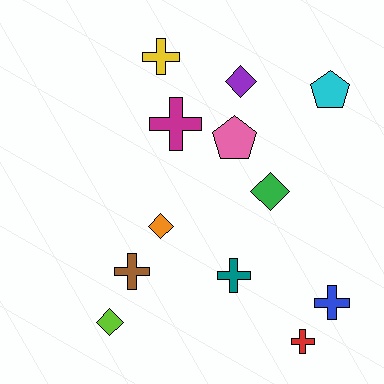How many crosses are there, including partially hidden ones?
There are 6 crosses.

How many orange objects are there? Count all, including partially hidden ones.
There is 1 orange object.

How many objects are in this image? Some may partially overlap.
There are 12 objects.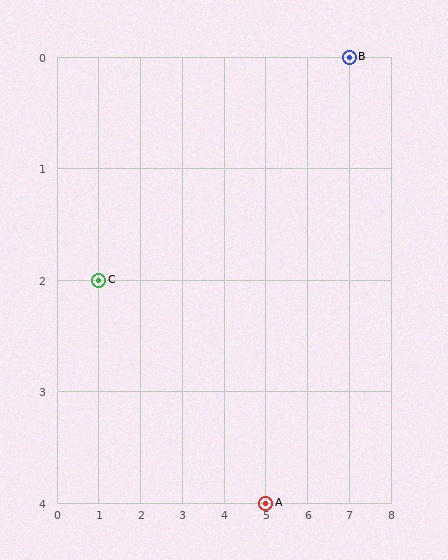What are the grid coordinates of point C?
Point C is at grid coordinates (1, 2).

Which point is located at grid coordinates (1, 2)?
Point C is at (1, 2).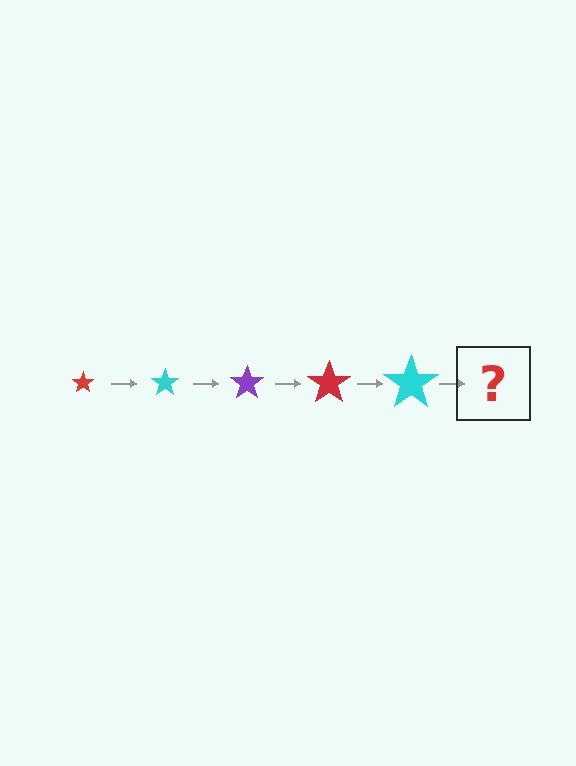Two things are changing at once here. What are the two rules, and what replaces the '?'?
The two rules are that the star grows larger each step and the color cycles through red, cyan, and purple. The '?' should be a purple star, larger than the previous one.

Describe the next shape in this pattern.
It should be a purple star, larger than the previous one.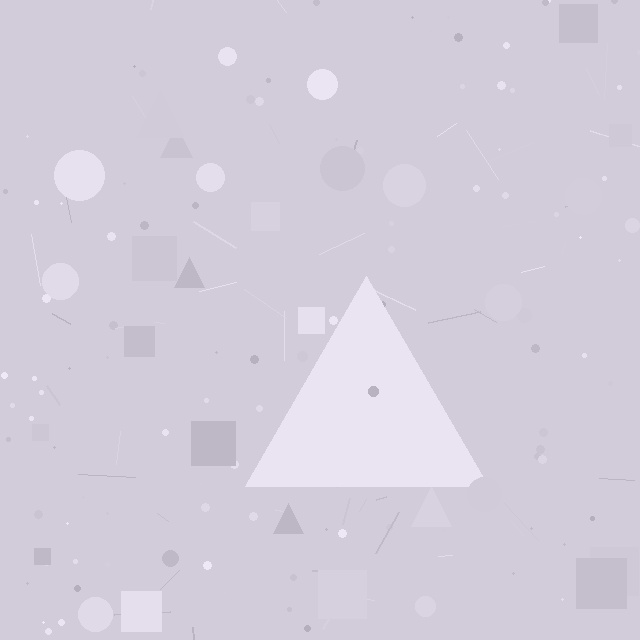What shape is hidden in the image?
A triangle is hidden in the image.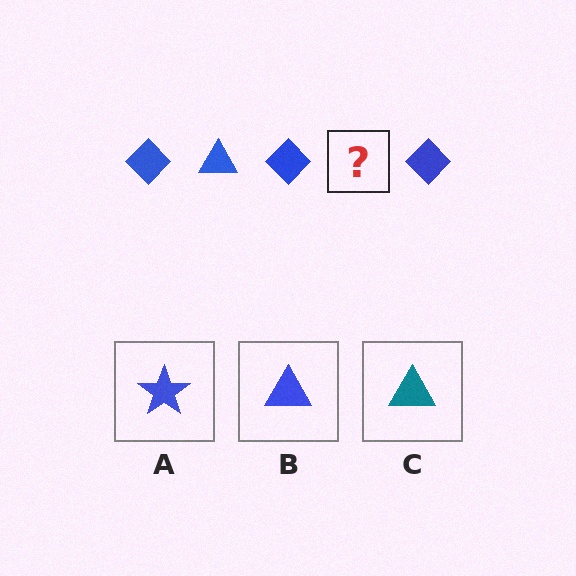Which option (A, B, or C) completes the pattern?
B.